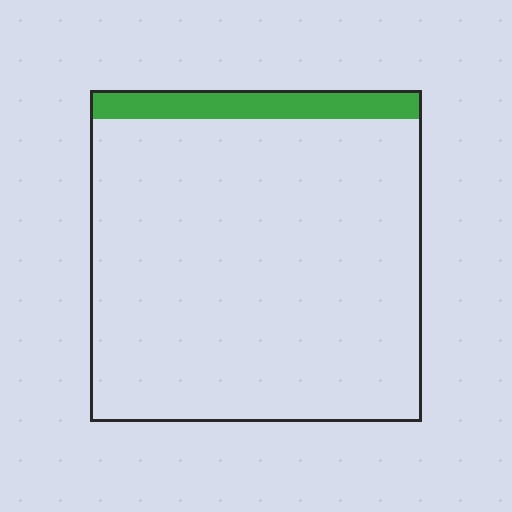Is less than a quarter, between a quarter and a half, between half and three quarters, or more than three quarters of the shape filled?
Less than a quarter.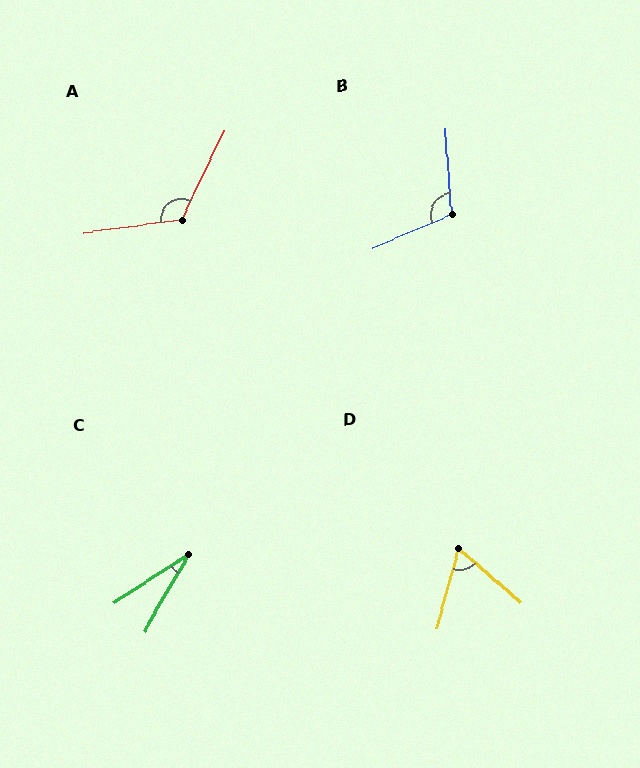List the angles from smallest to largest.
C (28°), D (65°), B (110°), A (124°).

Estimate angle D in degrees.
Approximately 65 degrees.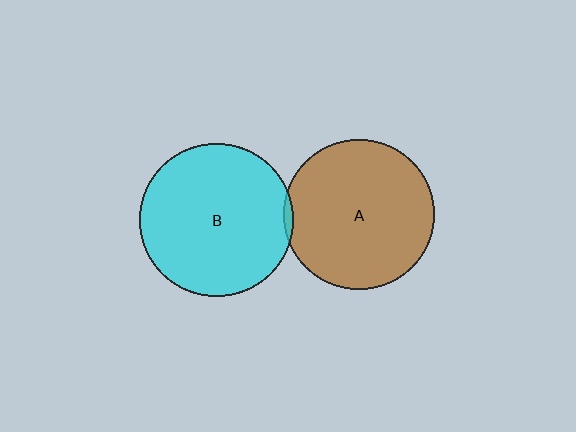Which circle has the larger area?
Circle B (cyan).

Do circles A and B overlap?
Yes.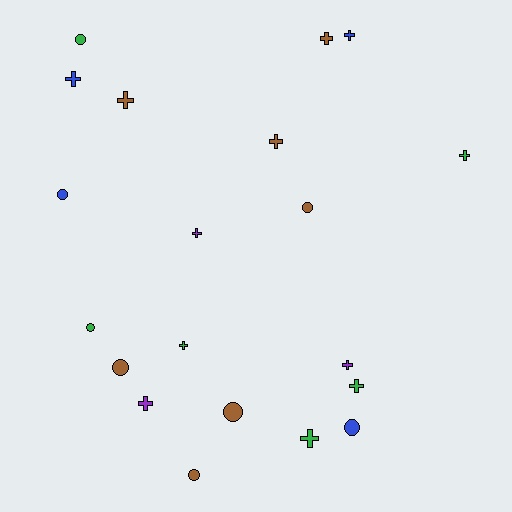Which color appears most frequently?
Brown, with 7 objects.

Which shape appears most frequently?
Cross, with 12 objects.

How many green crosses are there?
There are 4 green crosses.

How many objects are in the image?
There are 20 objects.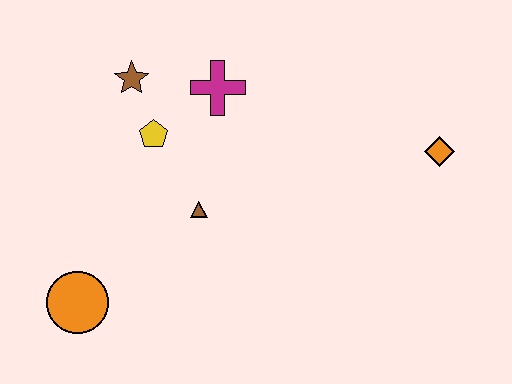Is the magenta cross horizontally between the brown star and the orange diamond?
Yes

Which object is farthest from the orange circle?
The orange diamond is farthest from the orange circle.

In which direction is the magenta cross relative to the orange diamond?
The magenta cross is to the left of the orange diamond.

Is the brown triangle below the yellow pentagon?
Yes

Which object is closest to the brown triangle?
The yellow pentagon is closest to the brown triangle.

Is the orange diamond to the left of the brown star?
No